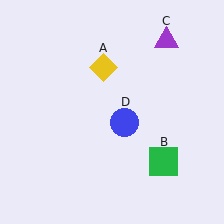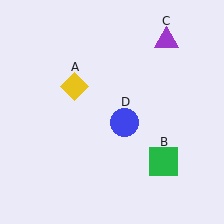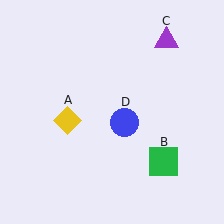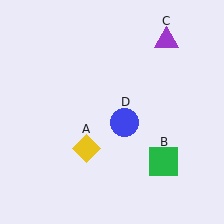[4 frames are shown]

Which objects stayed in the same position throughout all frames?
Green square (object B) and purple triangle (object C) and blue circle (object D) remained stationary.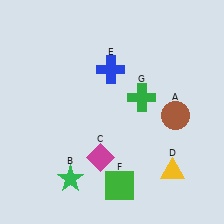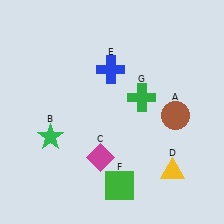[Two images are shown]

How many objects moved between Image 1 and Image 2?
1 object moved between the two images.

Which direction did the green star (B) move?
The green star (B) moved up.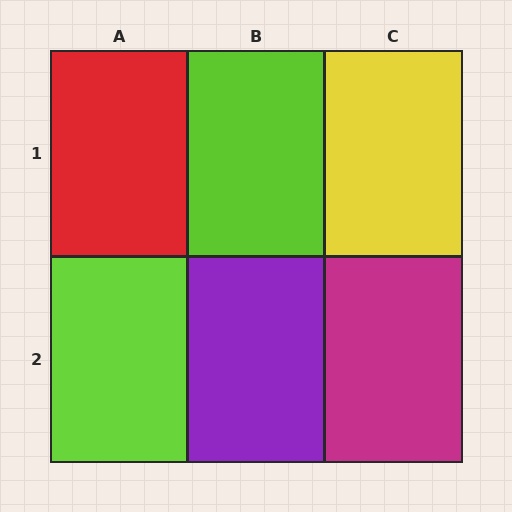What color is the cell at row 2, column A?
Lime.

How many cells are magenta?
1 cell is magenta.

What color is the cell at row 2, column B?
Purple.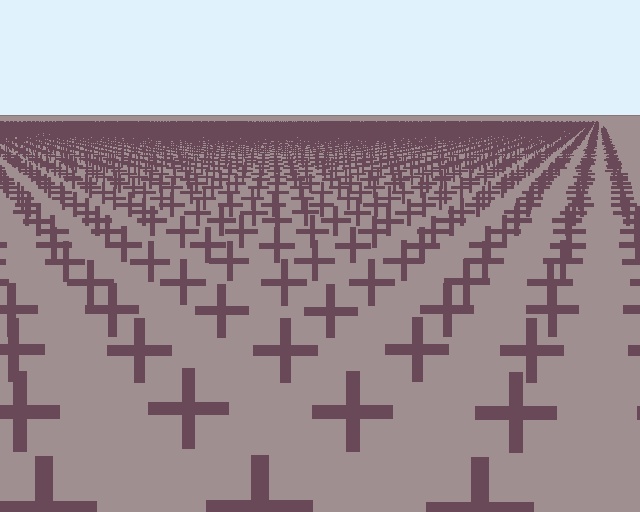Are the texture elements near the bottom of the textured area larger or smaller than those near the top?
Larger. Near the bottom, elements are closer to the viewer and appear at a bigger on-screen size.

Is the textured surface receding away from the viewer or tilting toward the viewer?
The surface is receding away from the viewer. Texture elements get smaller and denser toward the top.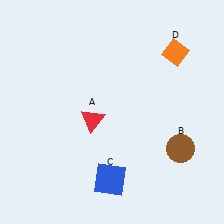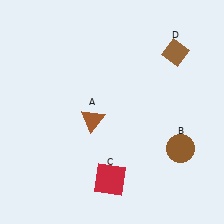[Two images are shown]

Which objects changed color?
A changed from red to brown. C changed from blue to red. D changed from orange to brown.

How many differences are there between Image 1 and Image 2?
There are 3 differences between the two images.